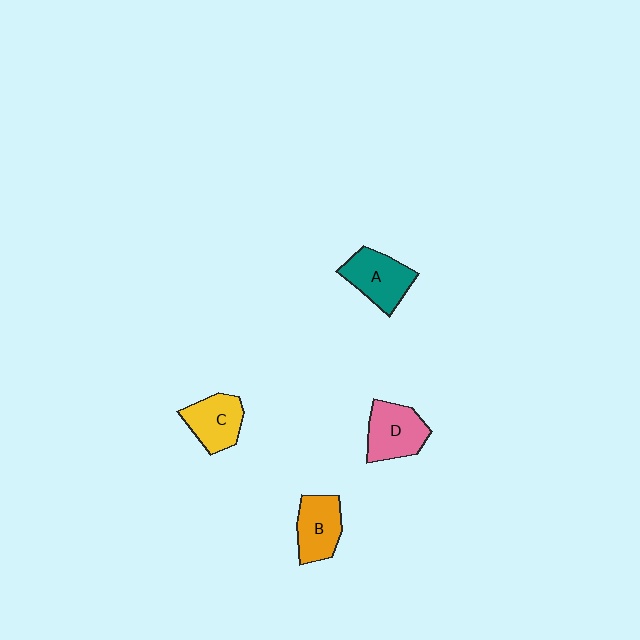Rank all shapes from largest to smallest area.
From largest to smallest: A (teal), D (pink), B (orange), C (yellow).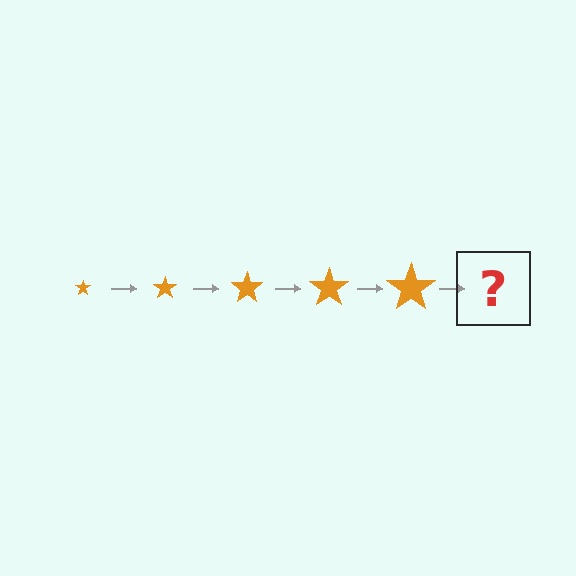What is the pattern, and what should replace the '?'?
The pattern is that the star gets progressively larger each step. The '?' should be an orange star, larger than the previous one.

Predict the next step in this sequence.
The next step is an orange star, larger than the previous one.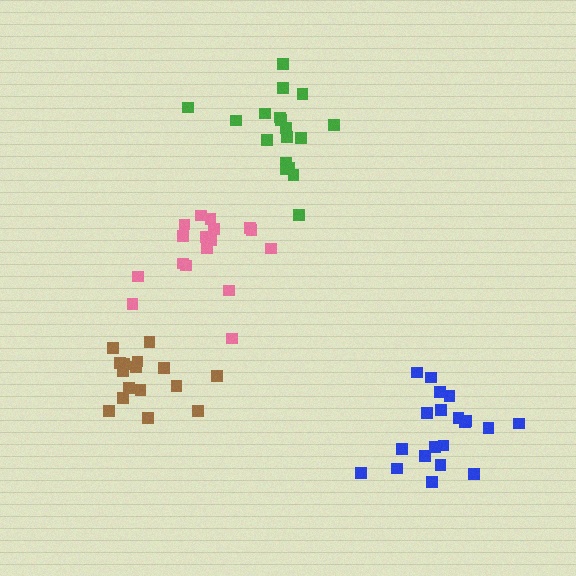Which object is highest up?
The green cluster is topmost.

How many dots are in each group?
Group 1: 18 dots, Group 2: 17 dots, Group 3: 20 dots, Group 4: 16 dots (71 total).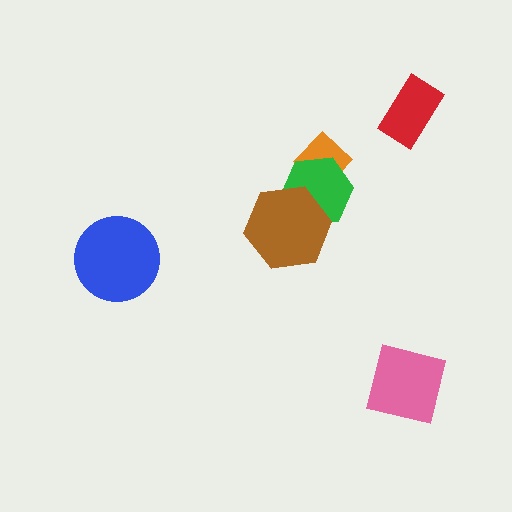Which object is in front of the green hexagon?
The brown hexagon is in front of the green hexagon.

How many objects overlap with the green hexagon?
2 objects overlap with the green hexagon.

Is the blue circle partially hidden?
No, no other shape covers it.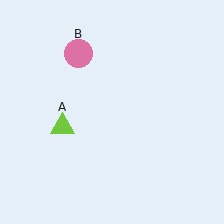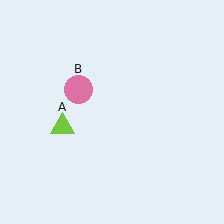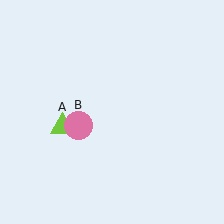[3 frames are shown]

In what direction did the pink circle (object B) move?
The pink circle (object B) moved down.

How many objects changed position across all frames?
1 object changed position: pink circle (object B).